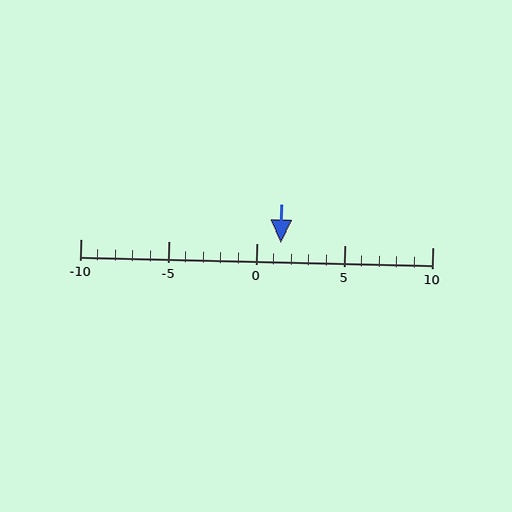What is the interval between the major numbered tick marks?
The major tick marks are spaced 5 units apart.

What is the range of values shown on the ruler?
The ruler shows values from -10 to 10.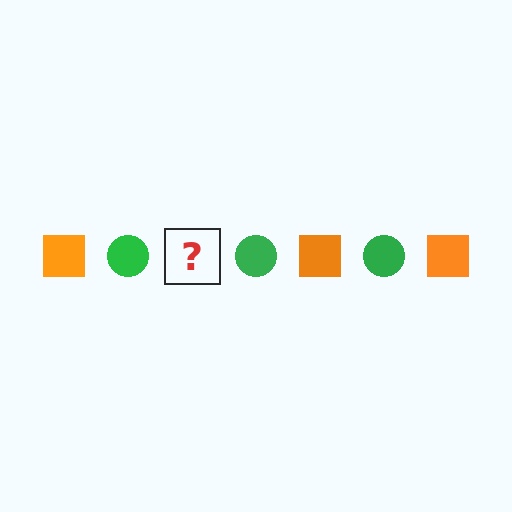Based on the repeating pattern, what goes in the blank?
The blank should be an orange square.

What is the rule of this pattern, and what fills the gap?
The rule is that the pattern alternates between orange square and green circle. The gap should be filled with an orange square.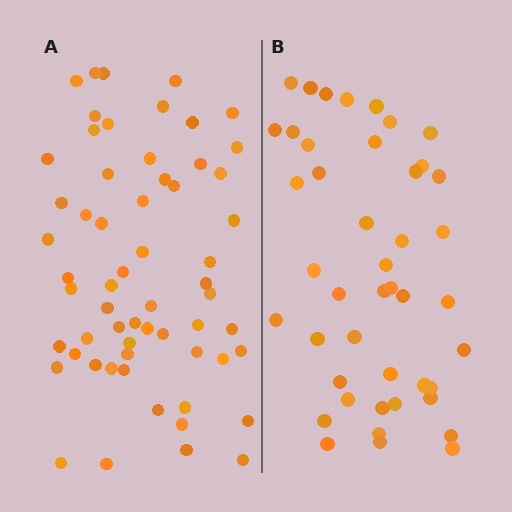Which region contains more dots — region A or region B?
Region A (the left region) has more dots.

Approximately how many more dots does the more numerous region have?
Region A has approximately 15 more dots than region B.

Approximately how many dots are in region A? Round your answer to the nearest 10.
About 60 dots.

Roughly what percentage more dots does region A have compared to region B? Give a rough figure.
About 35% more.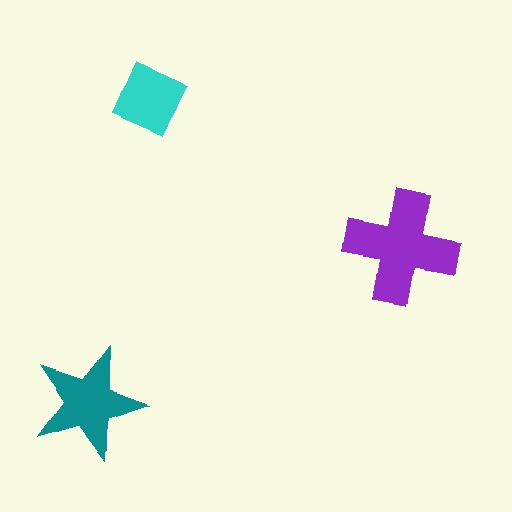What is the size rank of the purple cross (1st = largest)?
1st.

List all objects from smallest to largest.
The cyan diamond, the teal star, the purple cross.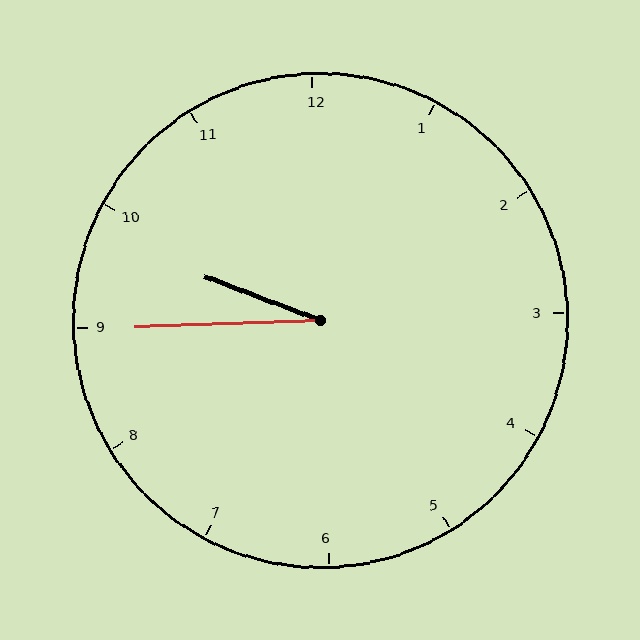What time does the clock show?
9:45.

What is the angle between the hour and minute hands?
Approximately 22 degrees.